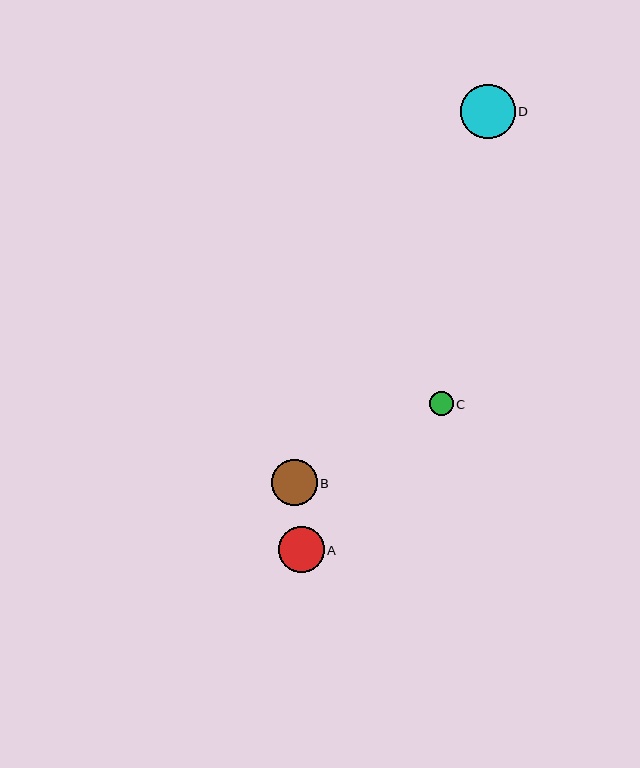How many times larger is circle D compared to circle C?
Circle D is approximately 2.3 times the size of circle C.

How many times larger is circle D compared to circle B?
Circle D is approximately 1.2 times the size of circle B.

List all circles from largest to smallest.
From largest to smallest: D, B, A, C.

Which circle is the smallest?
Circle C is the smallest with a size of approximately 24 pixels.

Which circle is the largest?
Circle D is the largest with a size of approximately 55 pixels.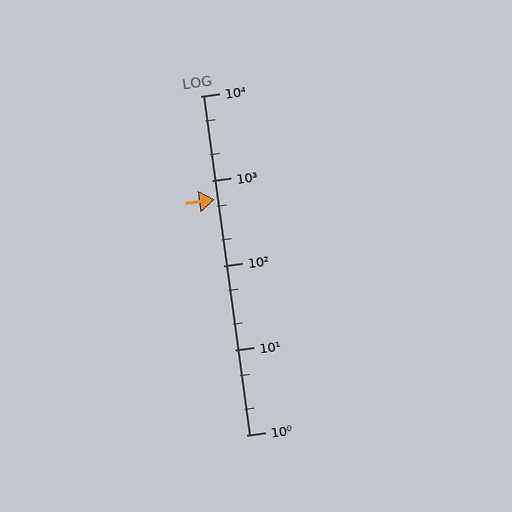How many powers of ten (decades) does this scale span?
The scale spans 4 decades, from 1 to 10000.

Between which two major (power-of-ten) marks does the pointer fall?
The pointer is between 100 and 1000.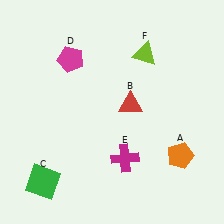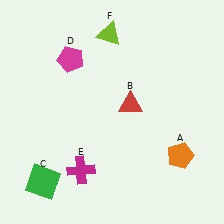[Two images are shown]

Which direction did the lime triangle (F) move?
The lime triangle (F) moved left.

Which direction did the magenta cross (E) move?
The magenta cross (E) moved left.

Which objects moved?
The objects that moved are: the magenta cross (E), the lime triangle (F).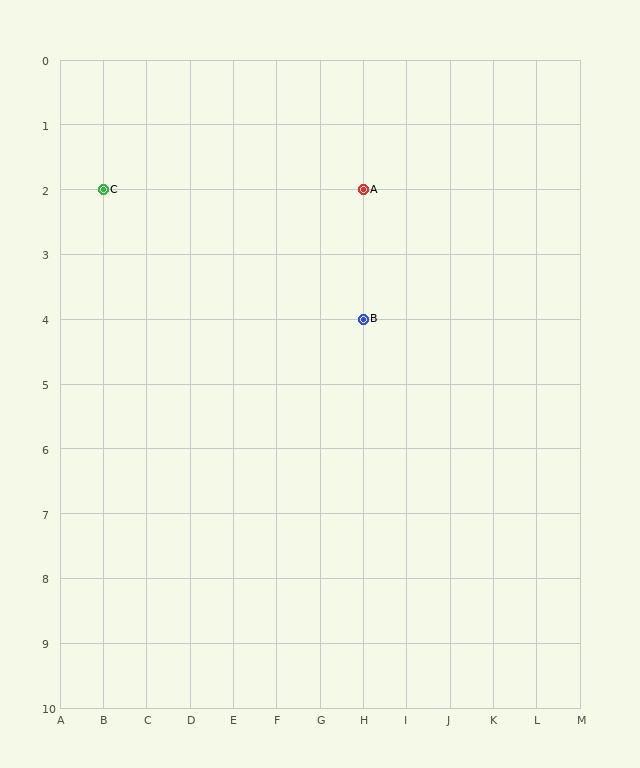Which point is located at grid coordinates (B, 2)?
Point C is at (B, 2).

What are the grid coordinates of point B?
Point B is at grid coordinates (H, 4).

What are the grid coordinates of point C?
Point C is at grid coordinates (B, 2).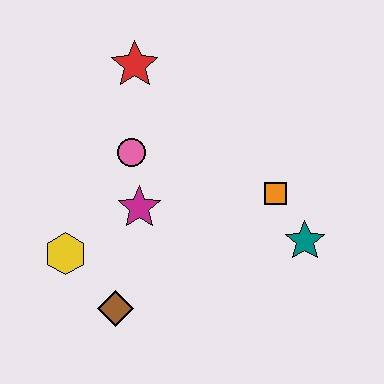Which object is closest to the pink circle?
The magenta star is closest to the pink circle.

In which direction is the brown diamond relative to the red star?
The brown diamond is below the red star.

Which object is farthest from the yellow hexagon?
The teal star is farthest from the yellow hexagon.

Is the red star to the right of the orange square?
No